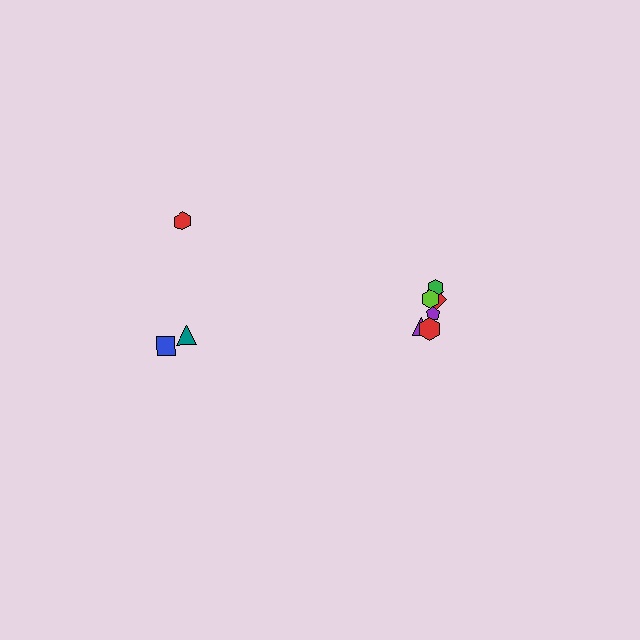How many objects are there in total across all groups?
There are 9 objects.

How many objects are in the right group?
There are 6 objects.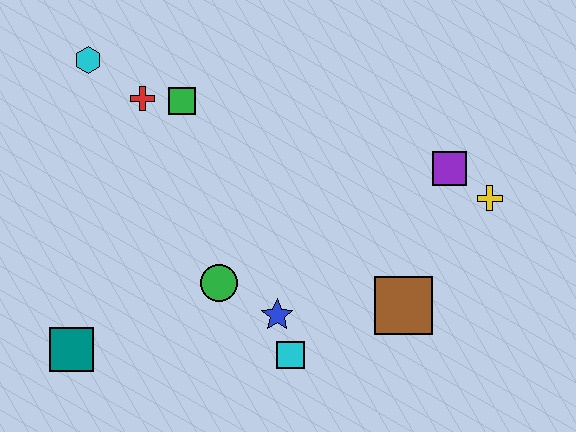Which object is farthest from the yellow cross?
The teal square is farthest from the yellow cross.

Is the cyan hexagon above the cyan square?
Yes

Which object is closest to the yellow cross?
The purple square is closest to the yellow cross.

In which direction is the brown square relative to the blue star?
The brown square is to the right of the blue star.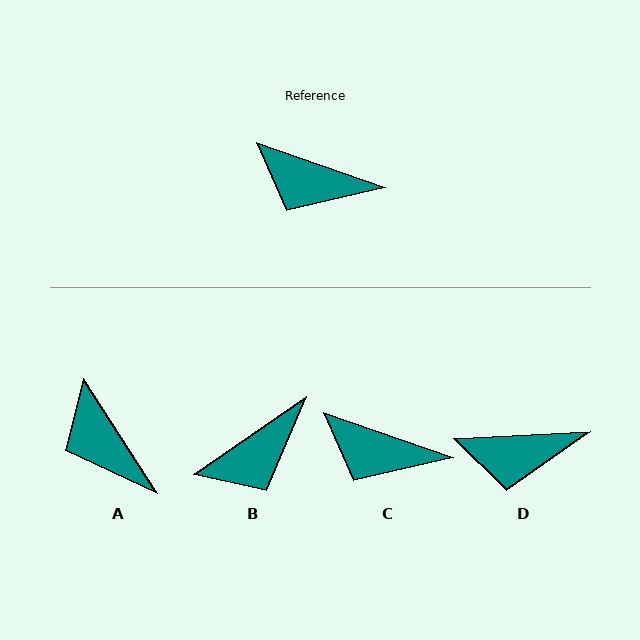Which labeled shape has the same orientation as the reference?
C.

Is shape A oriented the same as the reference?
No, it is off by about 38 degrees.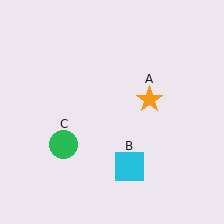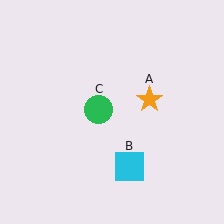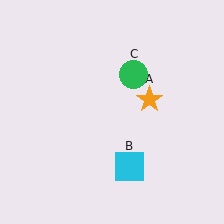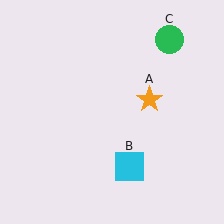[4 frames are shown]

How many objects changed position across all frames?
1 object changed position: green circle (object C).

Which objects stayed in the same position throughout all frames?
Orange star (object A) and cyan square (object B) remained stationary.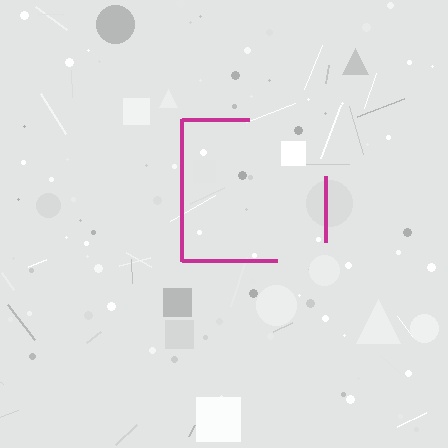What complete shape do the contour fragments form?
The contour fragments form a square.